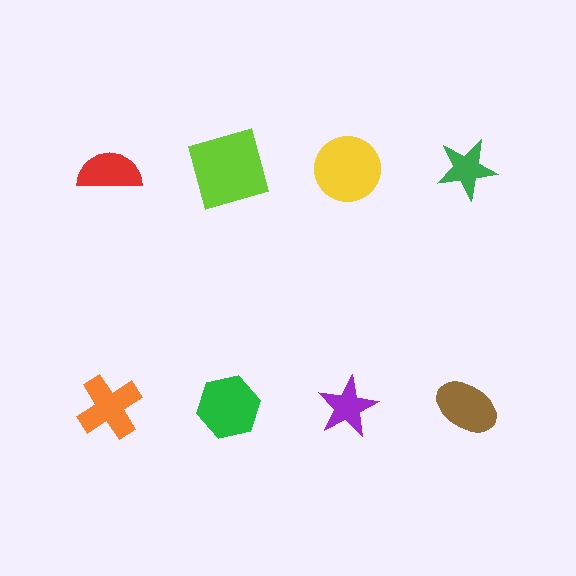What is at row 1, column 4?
A green star.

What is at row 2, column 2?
A green hexagon.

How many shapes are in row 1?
4 shapes.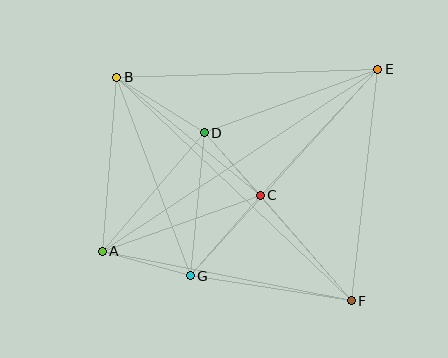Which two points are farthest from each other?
Points A and E are farthest from each other.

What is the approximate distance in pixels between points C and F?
The distance between C and F is approximately 139 pixels.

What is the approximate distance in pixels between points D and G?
The distance between D and G is approximately 143 pixels.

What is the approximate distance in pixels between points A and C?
The distance between A and C is approximately 167 pixels.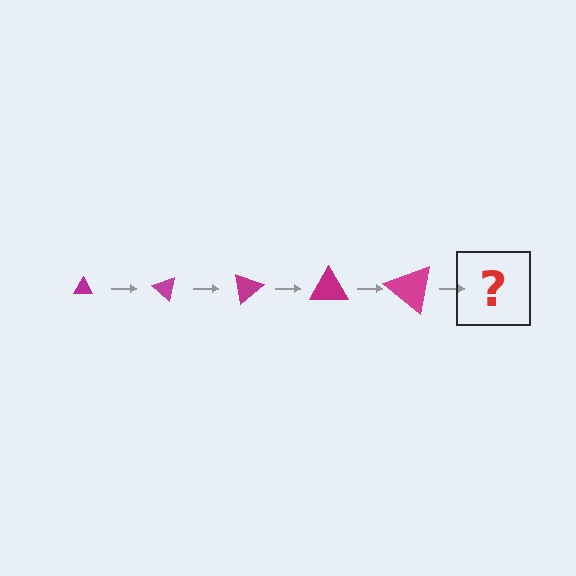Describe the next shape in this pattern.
It should be a triangle, larger than the previous one and rotated 200 degrees from the start.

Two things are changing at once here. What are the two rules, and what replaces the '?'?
The two rules are that the triangle grows larger each step and it rotates 40 degrees each step. The '?' should be a triangle, larger than the previous one and rotated 200 degrees from the start.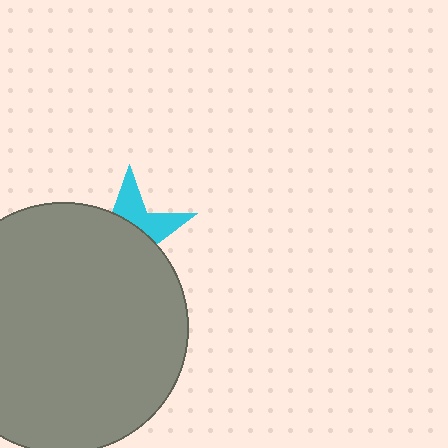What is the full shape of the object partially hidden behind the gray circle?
The partially hidden object is a cyan star.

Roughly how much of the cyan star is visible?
A small part of it is visible (roughly 34%).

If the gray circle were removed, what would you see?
You would see the complete cyan star.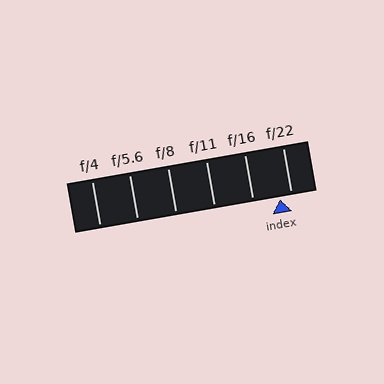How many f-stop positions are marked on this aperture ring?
There are 6 f-stop positions marked.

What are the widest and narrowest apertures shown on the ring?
The widest aperture shown is f/4 and the narrowest is f/22.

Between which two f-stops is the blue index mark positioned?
The index mark is between f/16 and f/22.